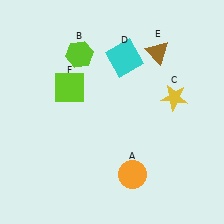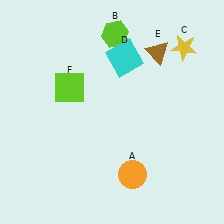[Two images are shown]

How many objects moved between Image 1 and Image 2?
2 objects moved between the two images.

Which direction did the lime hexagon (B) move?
The lime hexagon (B) moved right.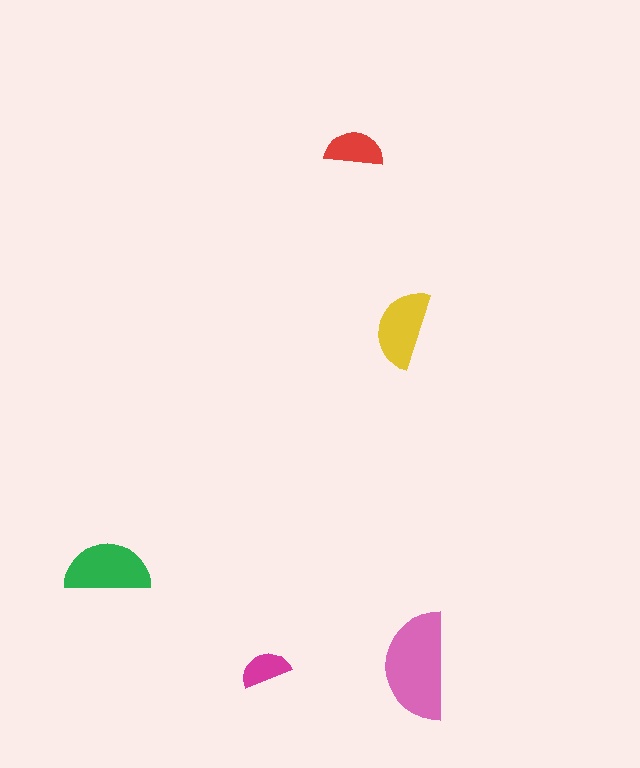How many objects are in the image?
There are 5 objects in the image.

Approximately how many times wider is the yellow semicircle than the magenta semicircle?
About 1.5 times wider.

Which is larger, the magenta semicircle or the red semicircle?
The red one.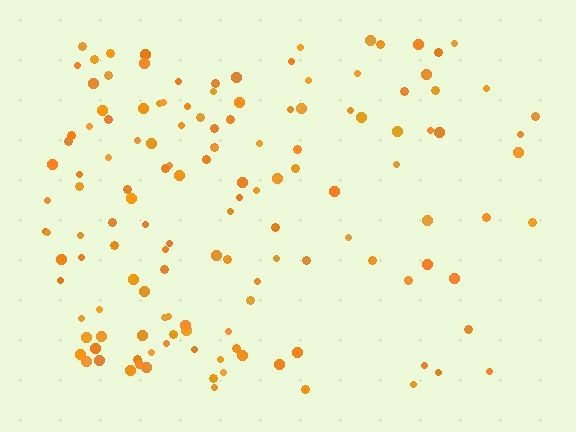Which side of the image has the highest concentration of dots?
The left.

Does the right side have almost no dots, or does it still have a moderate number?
Still a moderate number, just noticeably fewer than the left.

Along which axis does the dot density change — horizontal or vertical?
Horizontal.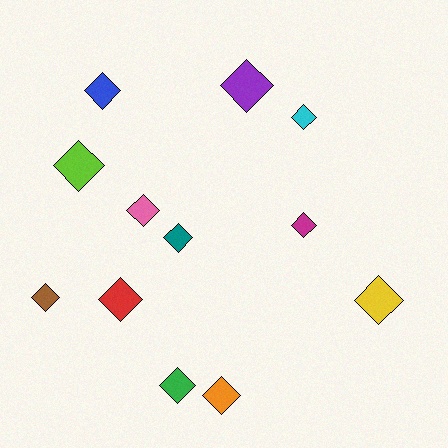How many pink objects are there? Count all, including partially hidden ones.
There is 1 pink object.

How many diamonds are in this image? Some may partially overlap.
There are 12 diamonds.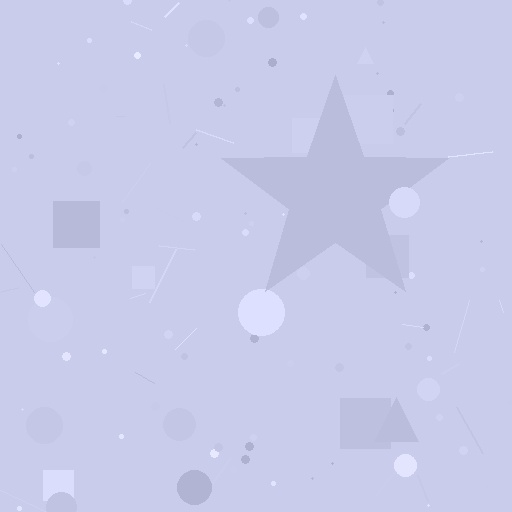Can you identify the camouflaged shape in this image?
The camouflaged shape is a star.